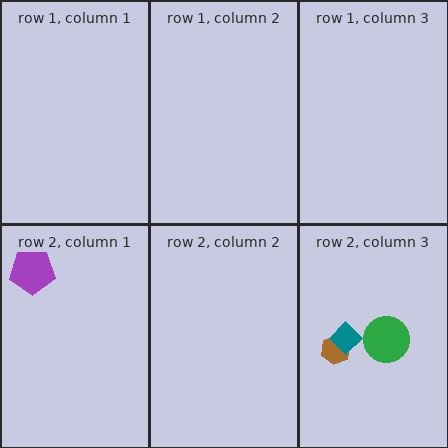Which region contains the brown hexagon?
The row 2, column 3 region.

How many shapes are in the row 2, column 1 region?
1.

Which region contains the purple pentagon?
The row 2, column 1 region.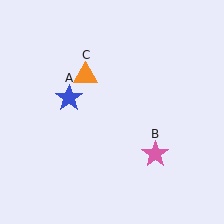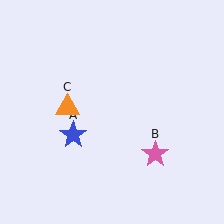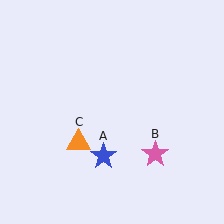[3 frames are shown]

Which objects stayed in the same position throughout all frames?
Pink star (object B) remained stationary.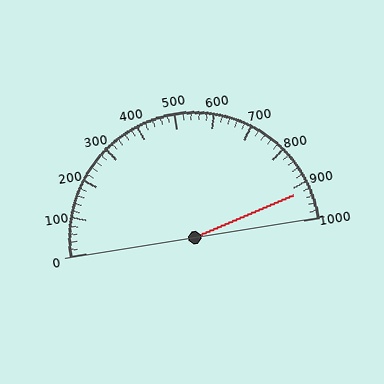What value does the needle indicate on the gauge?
The needle indicates approximately 920.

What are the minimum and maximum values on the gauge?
The gauge ranges from 0 to 1000.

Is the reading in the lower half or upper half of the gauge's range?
The reading is in the upper half of the range (0 to 1000).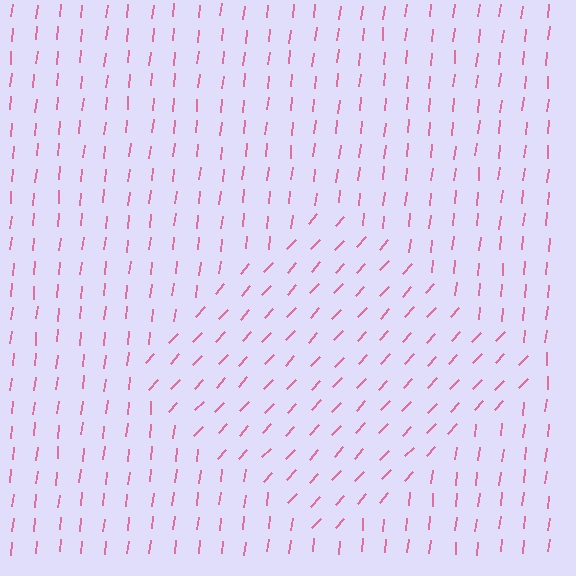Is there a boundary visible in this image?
Yes, there is a texture boundary formed by a change in line orientation.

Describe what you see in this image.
The image is filled with small pink line segments. A diamond region in the image has lines oriented differently from the surrounding lines, creating a visible texture boundary.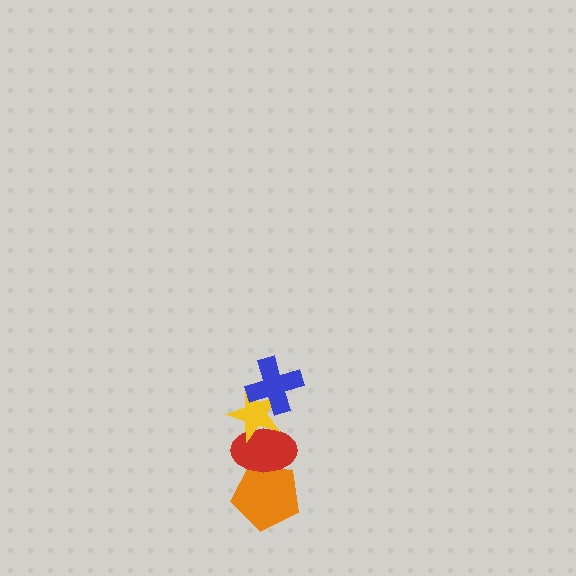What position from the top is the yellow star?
The yellow star is 2nd from the top.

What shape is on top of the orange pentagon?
The red ellipse is on top of the orange pentagon.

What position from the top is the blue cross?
The blue cross is 1st from the top.